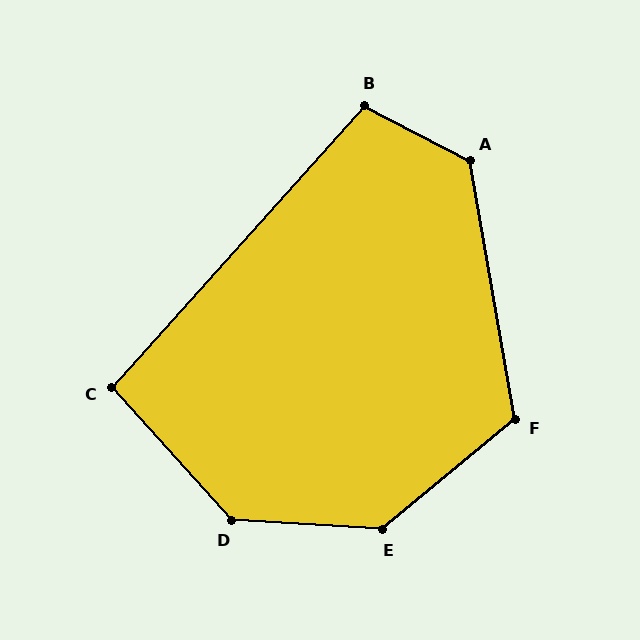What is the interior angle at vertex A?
Approximately 127 degrees (obtuse).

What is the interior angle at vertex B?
Approximately 104 degrees (obtuse).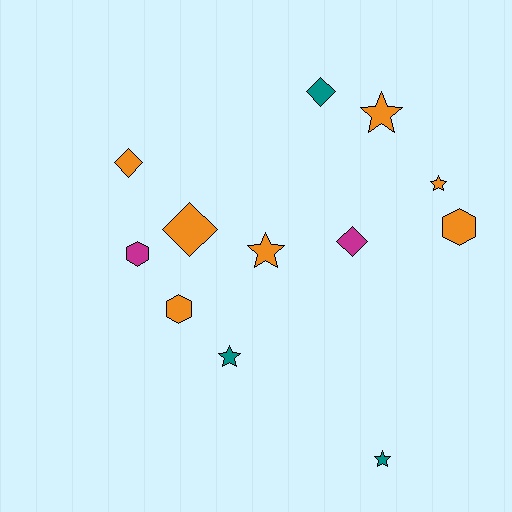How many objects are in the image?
There are 12 objects.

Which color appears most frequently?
Orange, with 7 objects.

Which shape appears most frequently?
Star, with 5 objects.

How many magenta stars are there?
There are no magenta stars.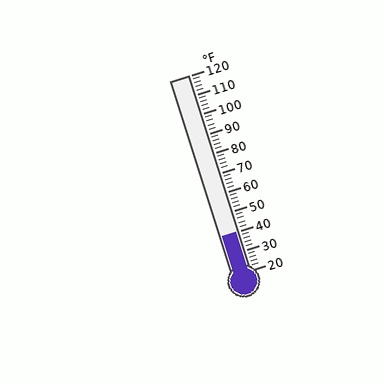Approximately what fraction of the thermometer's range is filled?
The thermometer is filled to approximately 20% of its range.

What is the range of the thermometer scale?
The thermometer scale ranges from 20°F to 120°F.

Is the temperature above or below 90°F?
The temperature is below 90°F.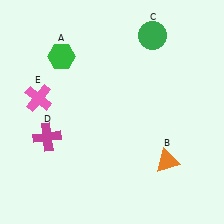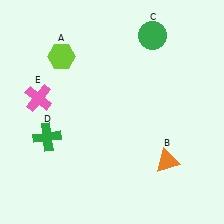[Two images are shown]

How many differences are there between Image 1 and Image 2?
There are 2 differences between the two images.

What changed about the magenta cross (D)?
In Image 1, D is magenta. In Image 2, it changed to green.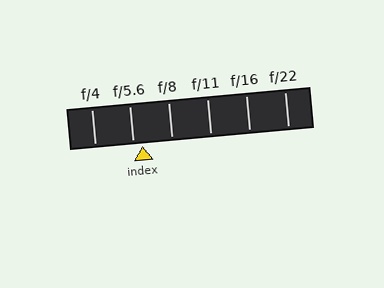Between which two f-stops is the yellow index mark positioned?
The index mark is between f/5.6 and f/8.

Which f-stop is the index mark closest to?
The index mark is closest to f/5.6.